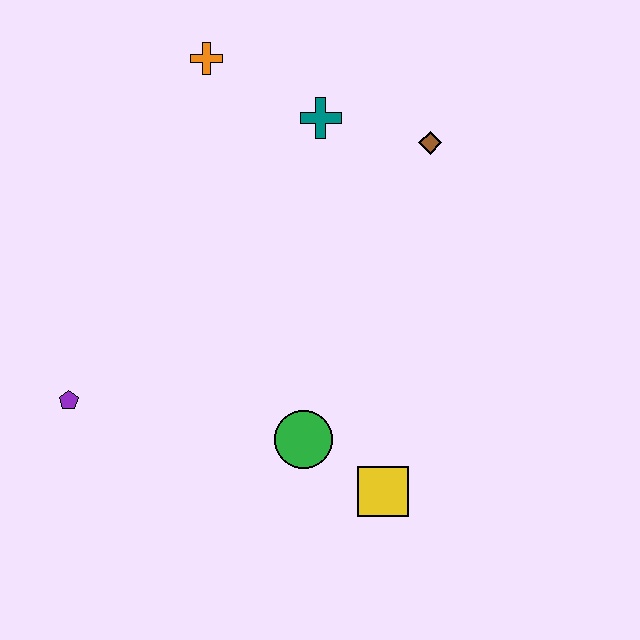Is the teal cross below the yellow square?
No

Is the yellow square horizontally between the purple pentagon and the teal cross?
No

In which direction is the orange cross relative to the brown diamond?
The orange cross is to the left of the brown diamond.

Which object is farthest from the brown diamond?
The purple pentagon is farthest from the brown diamond.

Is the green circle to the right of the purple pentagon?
Yes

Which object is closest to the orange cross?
The teal cross is closest to the orange cross.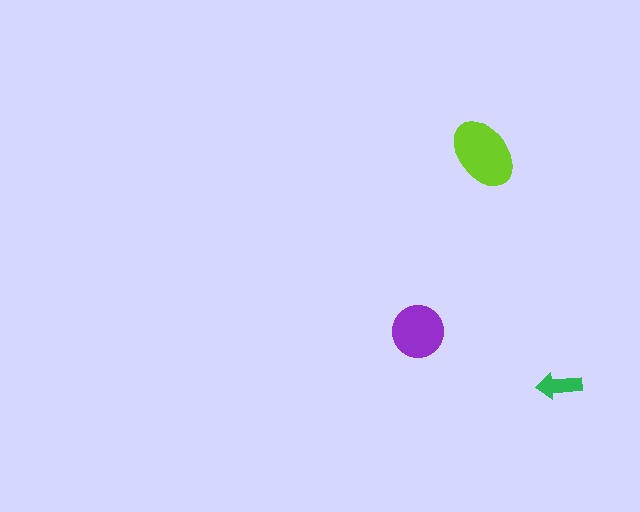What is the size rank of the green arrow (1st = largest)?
3rd.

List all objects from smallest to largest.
The green arrow, the purple circle, the lime ellipse.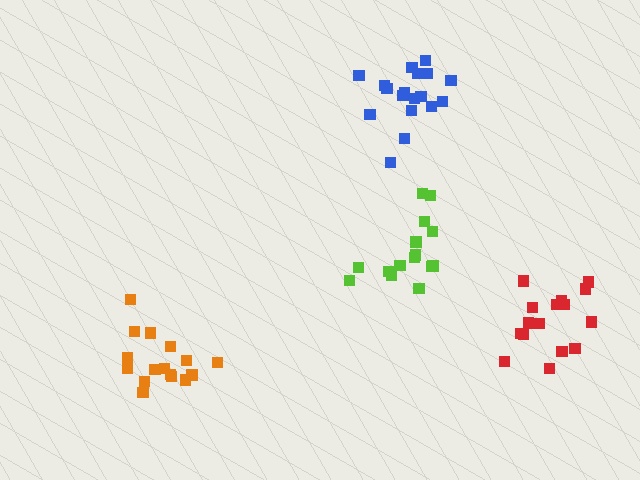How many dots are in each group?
Group 1: 18 dots, Group 2: 16 dots, Group 3: 15 dots, Group 4: 16 dots (65 total).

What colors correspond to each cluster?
The clusters are colored: blue, orange, lime, red.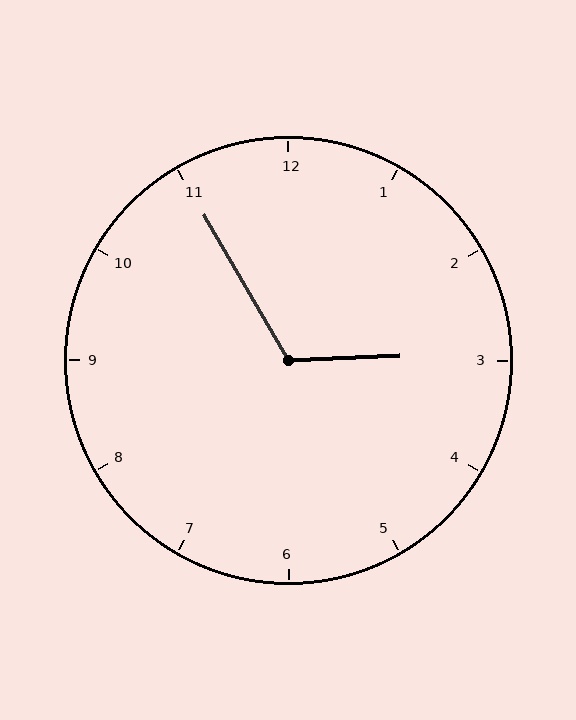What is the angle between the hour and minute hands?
Approximately 118 degrees.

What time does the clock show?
2:55.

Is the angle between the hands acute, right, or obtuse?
It is obtuse.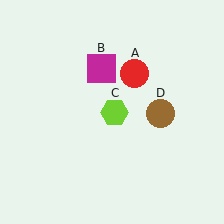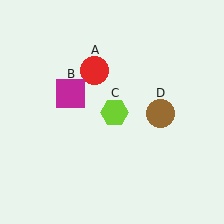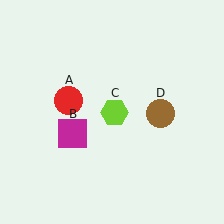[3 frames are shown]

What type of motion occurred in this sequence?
The red circle (object A), magenta square (object B) rotated counterclockwise around the center of the scene.